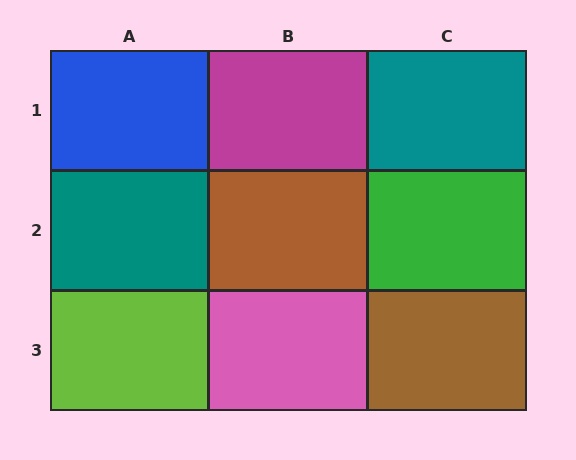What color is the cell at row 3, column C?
Brown.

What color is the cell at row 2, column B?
Brown.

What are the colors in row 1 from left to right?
Blue, magenta, teal.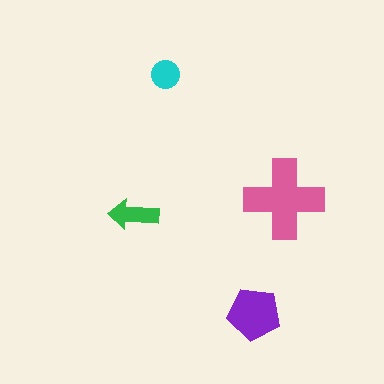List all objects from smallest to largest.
The cyan circle, the green arrow, the purple pentagon, the pink cross.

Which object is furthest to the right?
The pink cross is rightmost.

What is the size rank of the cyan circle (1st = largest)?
4th.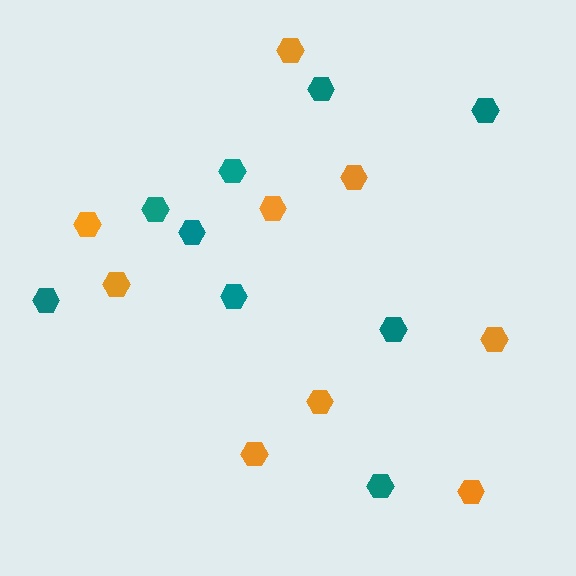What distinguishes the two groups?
There are 2 groups: one group of orange hexagons (9) and one group of teal hexagons (9).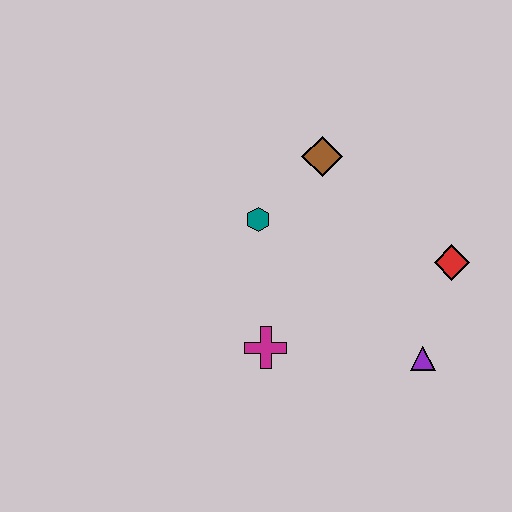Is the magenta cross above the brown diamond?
No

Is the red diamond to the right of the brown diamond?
Yes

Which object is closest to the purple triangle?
The red diamond is closest to the purple triangle.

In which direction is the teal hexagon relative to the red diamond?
The teal hexagon is to the left of the red diamond.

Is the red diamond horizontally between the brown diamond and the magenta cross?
No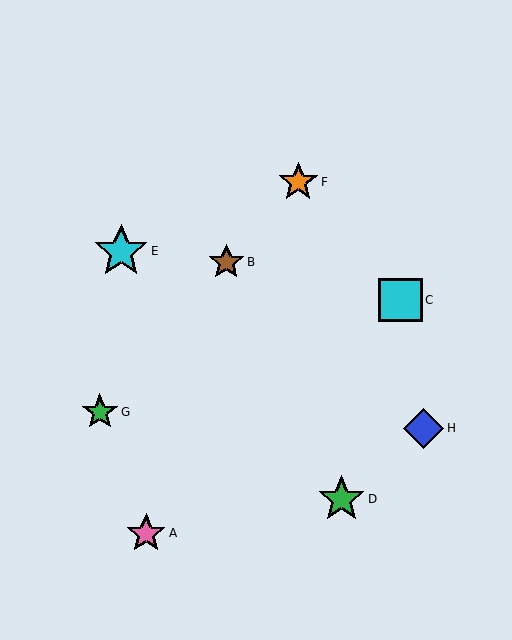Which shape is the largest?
The cyan star (labeled E) is the largest.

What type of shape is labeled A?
Shape A is a pink star.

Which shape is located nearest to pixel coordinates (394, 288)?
The cyan square (labeled C) at (400, 300) is nearest to that location.